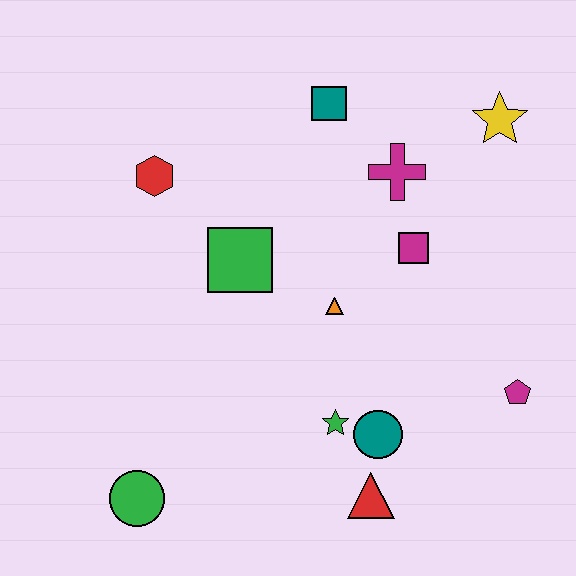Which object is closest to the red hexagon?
The green square is closest to the red hexagon.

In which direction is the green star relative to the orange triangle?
The green star is below the orange triangle.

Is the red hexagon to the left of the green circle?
No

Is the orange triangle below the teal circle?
No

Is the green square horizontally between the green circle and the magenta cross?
Yes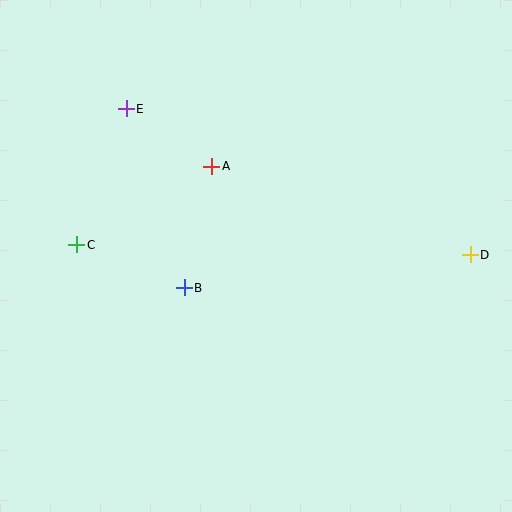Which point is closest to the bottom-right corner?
Point D is closest to the bottom-right corner.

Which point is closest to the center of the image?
Point B at (184, 288) is closest to the center.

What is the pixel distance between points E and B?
The distance between E and B is 188 pixels.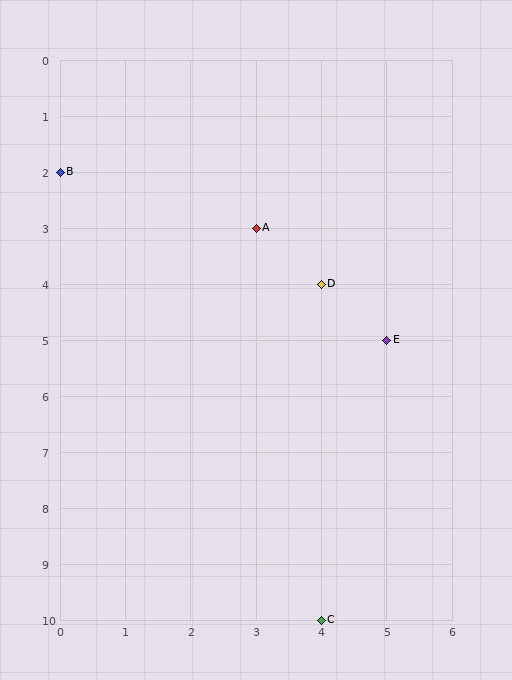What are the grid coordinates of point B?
Point B is at grid coordinates (0, 2).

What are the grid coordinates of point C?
Point C is at grid coordinates (4, 10).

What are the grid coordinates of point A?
Point A is at grid coordinates (3, 3).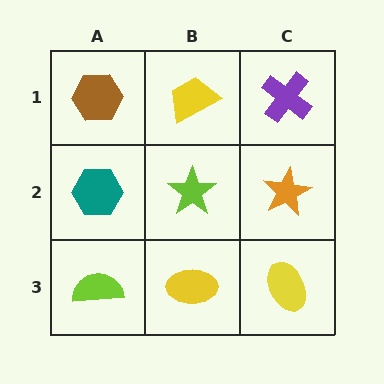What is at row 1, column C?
A purple cross.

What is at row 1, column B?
A yellow trapezoid.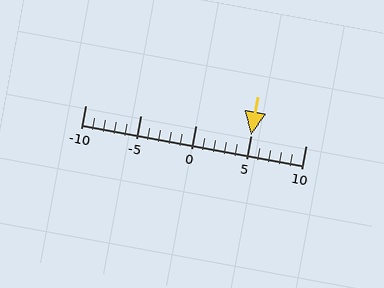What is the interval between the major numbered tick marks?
The major tick marks are spaced 5 units apart.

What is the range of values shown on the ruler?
The ruler shows values from -10 to 10.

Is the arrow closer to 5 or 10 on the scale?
The arrow is closer to 5.